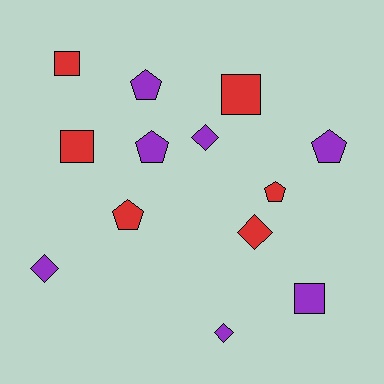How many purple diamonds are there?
There are 3 purple diamonds.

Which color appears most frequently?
Purple, with 7 objects.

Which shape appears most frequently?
Pentagon, with 5 objects.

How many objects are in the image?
There are 13 objects.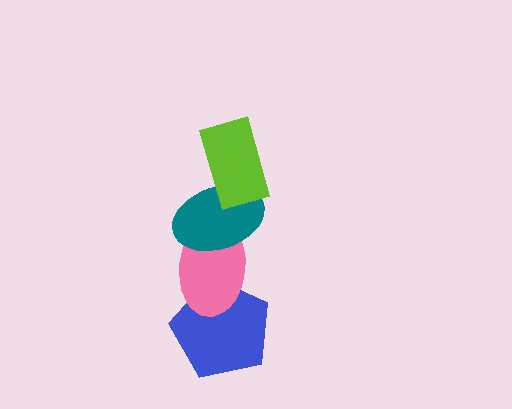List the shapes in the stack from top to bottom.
From top to bottom: the lime rectangle, the teal ellipse, the pink ellipse, the blue pentagon.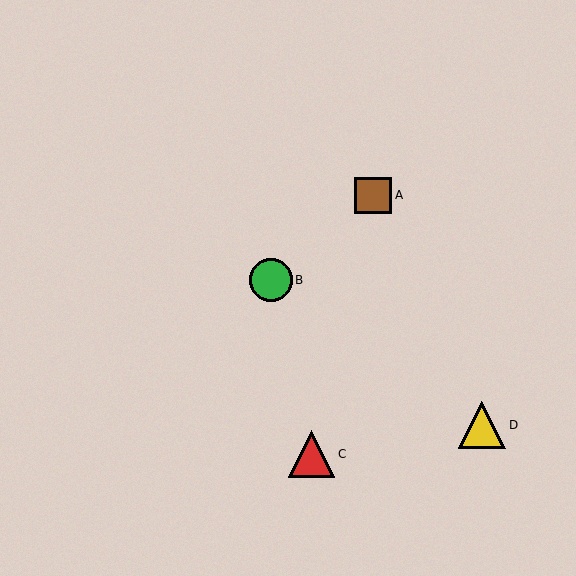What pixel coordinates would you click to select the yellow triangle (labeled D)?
Click at (482, 425) to select the yellow triangle D.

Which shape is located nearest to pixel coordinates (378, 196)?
The brown square (labeled A) at (373, 195) is nearest to that location.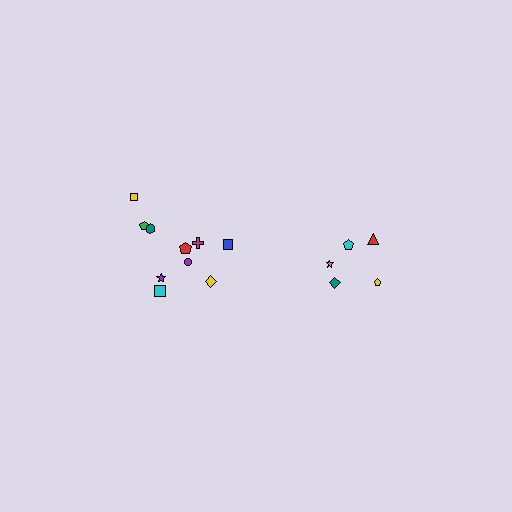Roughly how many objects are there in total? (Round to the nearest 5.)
Roughly 15 objects in total.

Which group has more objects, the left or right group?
The left group.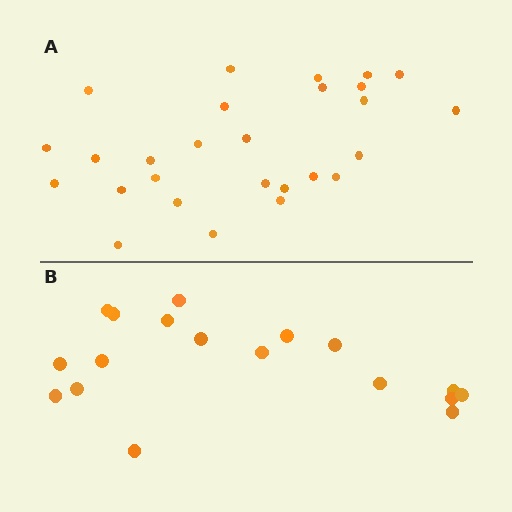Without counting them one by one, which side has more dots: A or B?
Region A (the top region) has more dots.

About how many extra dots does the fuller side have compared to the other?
Region A has roughly 8 or so more dots than region B.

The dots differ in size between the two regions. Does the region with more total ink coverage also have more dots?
No. Region B has more total ink coverage because its dots are larger, but region A actually contains more individual dots. Total area can be misleading — the number of items is what matters here.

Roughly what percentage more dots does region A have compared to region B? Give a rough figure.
About 50% more.